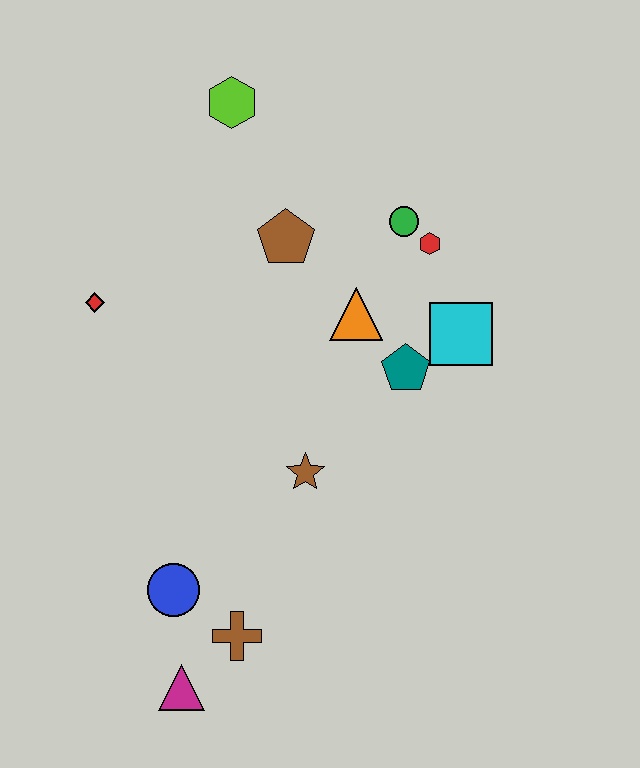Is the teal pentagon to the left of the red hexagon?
Yes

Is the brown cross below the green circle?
Yes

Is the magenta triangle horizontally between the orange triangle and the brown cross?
No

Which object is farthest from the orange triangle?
The magenta triangle is farthest from the orange triangle.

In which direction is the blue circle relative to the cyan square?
The blue circle is to the left of the cyan square.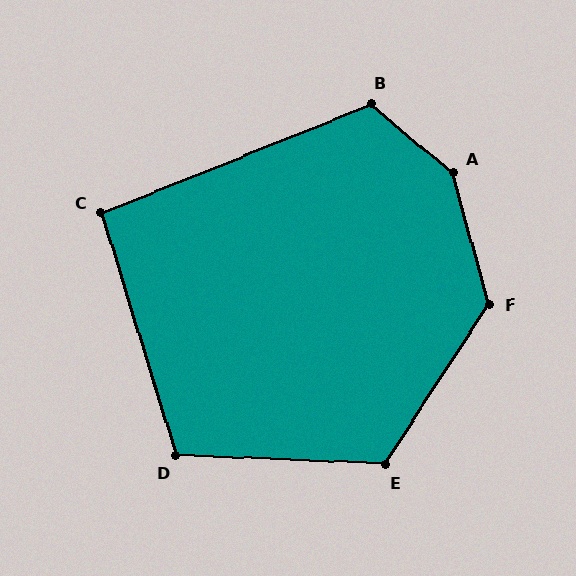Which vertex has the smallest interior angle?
C, at approximately 95 degrees.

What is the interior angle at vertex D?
Approximately 109 degrees (obtuse).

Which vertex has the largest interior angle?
A, at approximately 145 degrees.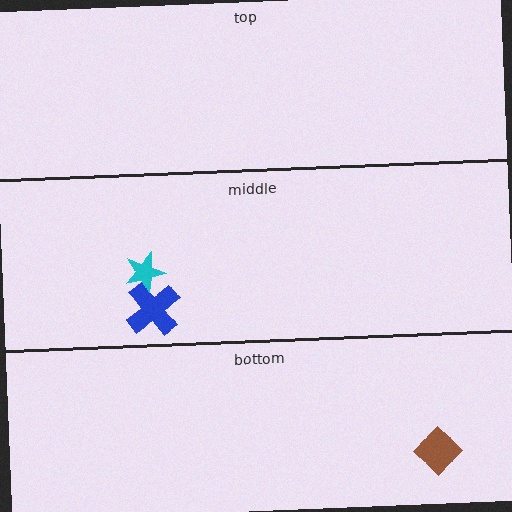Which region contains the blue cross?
The middle region.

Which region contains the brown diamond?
The bottom region.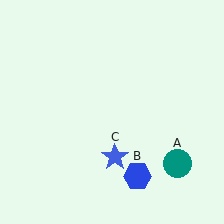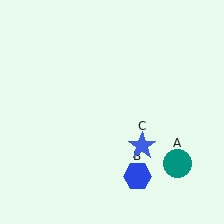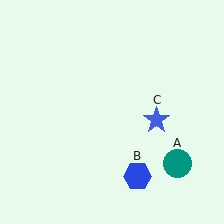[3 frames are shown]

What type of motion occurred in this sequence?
The blue star (object C) rotated counterclockwise around the center of the scene.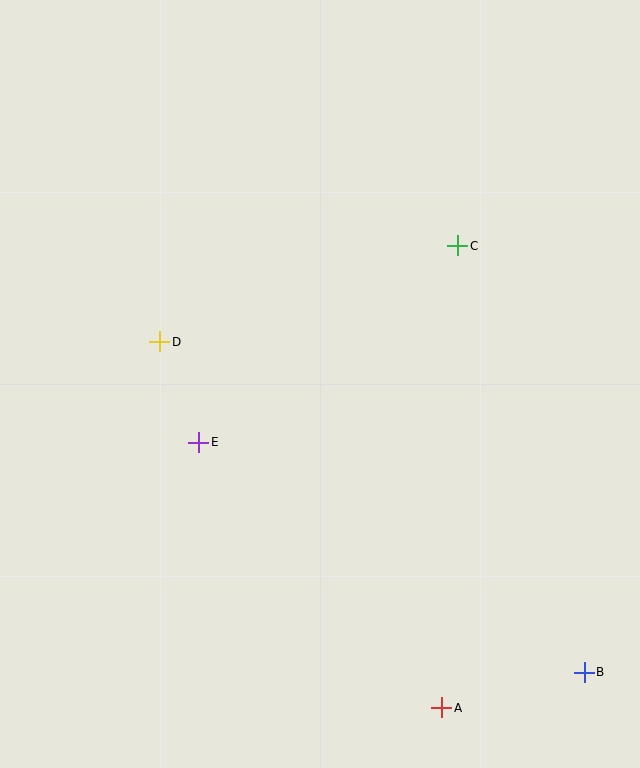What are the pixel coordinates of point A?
Point A is at (442, 708).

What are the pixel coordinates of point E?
Point E is at (199, 442).